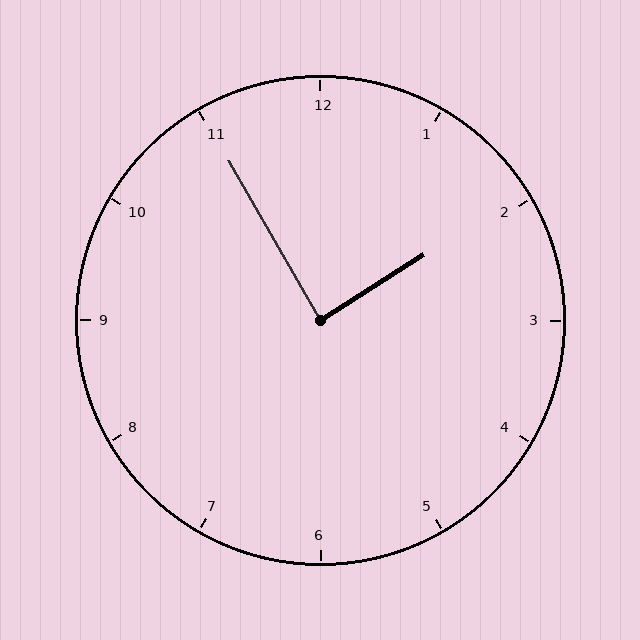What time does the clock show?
1:55.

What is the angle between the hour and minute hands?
Approximately 88 degrees.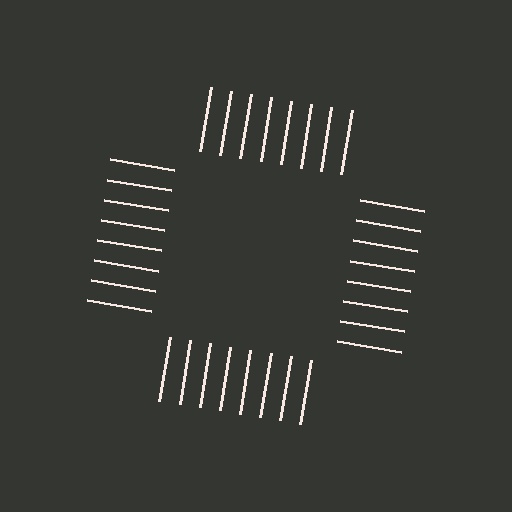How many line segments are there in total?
32 — 8 along each of the 4 edges.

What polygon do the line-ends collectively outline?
An illusory square — the line segments terminate on its edges but no continuous stroke is drawn.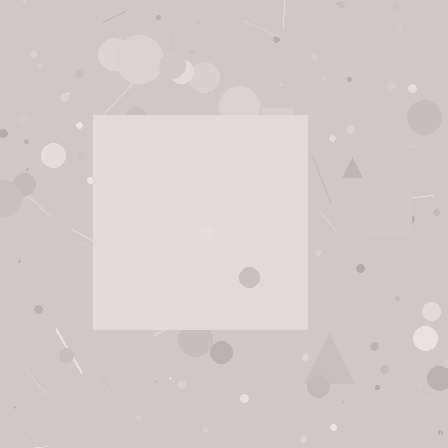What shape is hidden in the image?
A square is hidden in the image.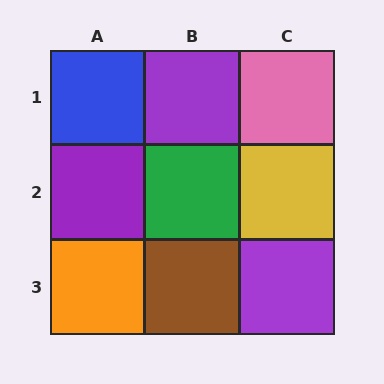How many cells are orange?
1 cell is orange.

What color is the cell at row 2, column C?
Yellow.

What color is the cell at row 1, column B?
Purple.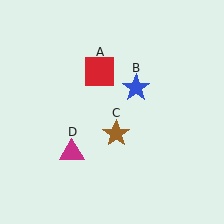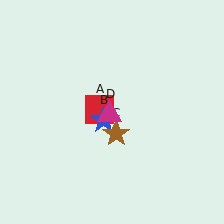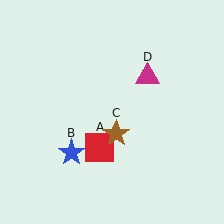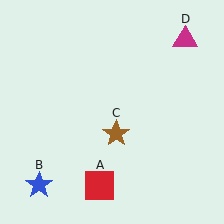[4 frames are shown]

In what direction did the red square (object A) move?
The red square (object A) moved down.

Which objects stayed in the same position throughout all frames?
Brown star (object C) remained stationary.